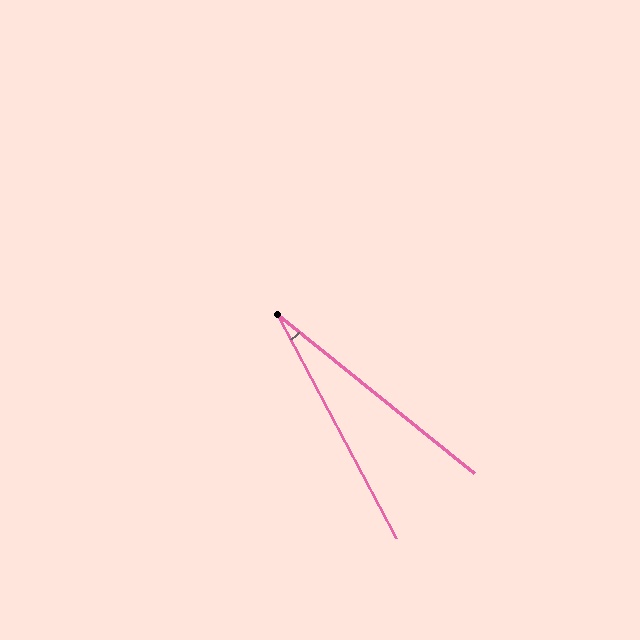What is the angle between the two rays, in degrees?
Approximately 23 degrees.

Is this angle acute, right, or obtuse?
It is acute.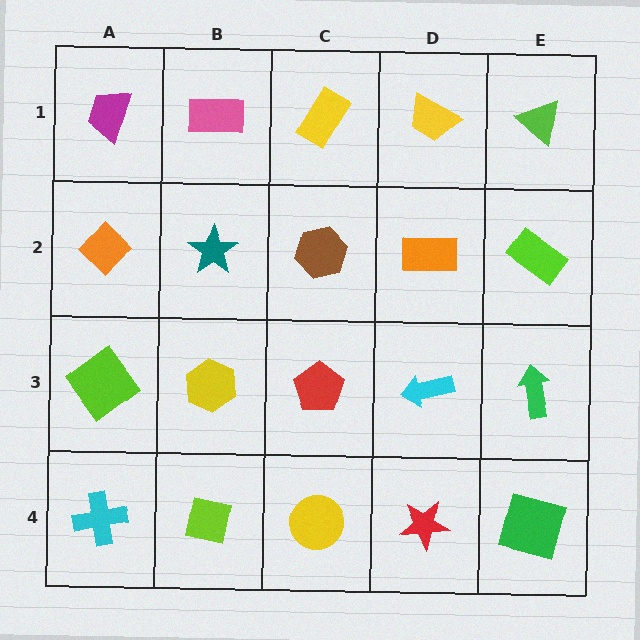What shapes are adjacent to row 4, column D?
A cyan arrow (row 3, column D), a yellow circle (row 4, column C), a green square (row 4, column E).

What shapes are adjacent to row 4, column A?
A lime diamond (row 3, column A), a lime square (row 4, column B).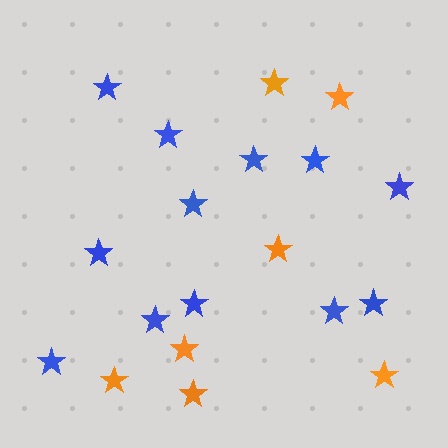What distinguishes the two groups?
There are 2 groups: one group of orange stars (7) and one group of blue stars (12).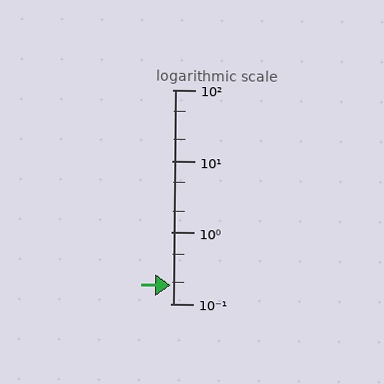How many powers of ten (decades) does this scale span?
The scale spans 3 decades, from 0.1 to 100.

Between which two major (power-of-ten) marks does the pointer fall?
The pointer is between 0.1 and 1.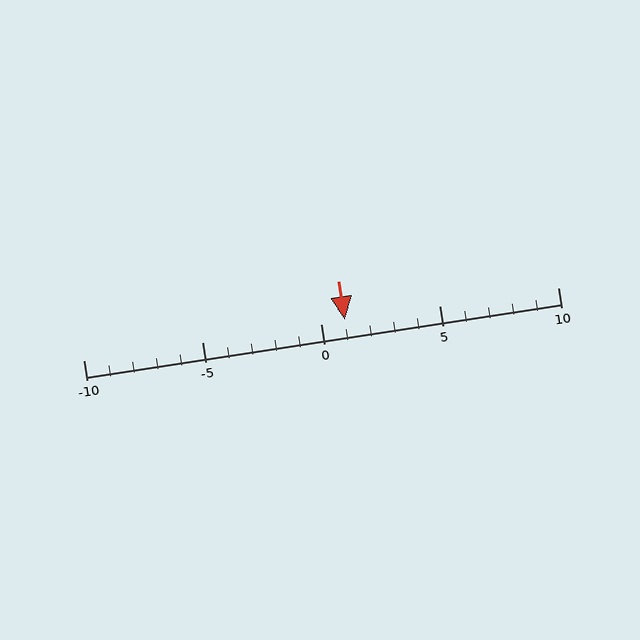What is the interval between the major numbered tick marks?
The major tick marks are spaced 5 units apart.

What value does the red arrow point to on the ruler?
The red arrow points to approximately 1.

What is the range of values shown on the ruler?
The ruler shows values from -10 to 10.